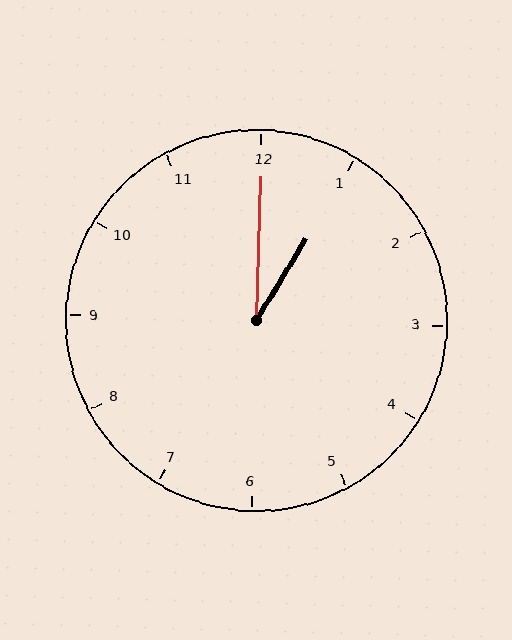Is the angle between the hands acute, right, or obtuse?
It is acute.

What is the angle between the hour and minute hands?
Approximately 30 degrees.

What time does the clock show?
1:00.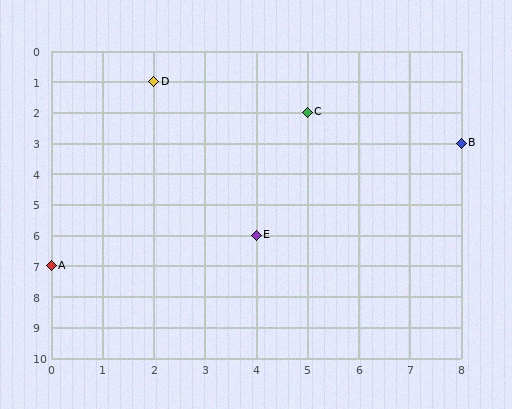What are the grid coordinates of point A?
Point A is at grid coordinates (0, 7).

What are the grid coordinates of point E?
Point E is at grid coordinates (4, 6).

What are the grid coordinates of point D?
Point D is at grid coordinates (2, 1).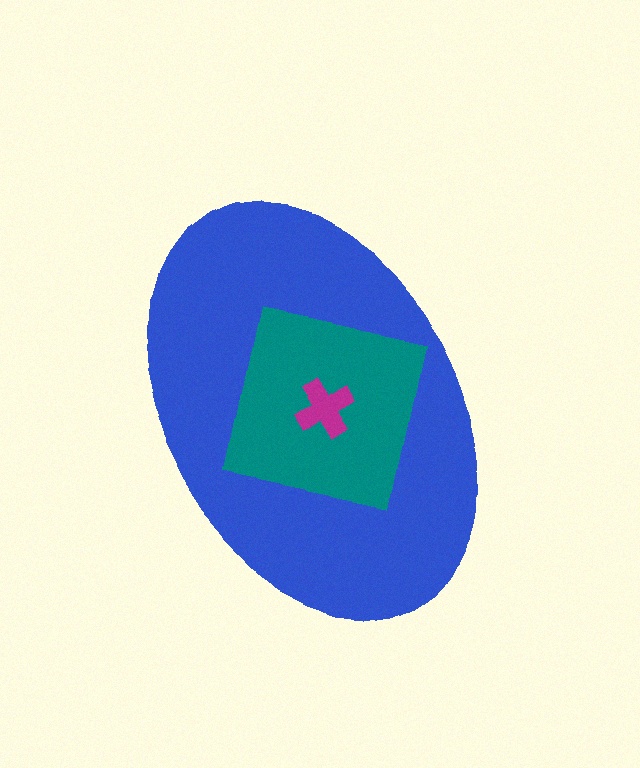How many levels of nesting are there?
3.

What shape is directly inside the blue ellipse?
The teal square.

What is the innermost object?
The magenta cross.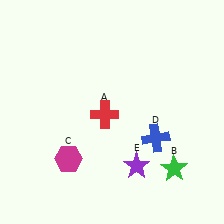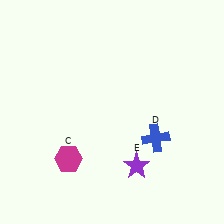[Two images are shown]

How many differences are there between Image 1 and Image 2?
There are 2 differences between the two images.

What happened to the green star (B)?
The green star (B) was removed in Image 2. It was in the bottom-right area of Image 1.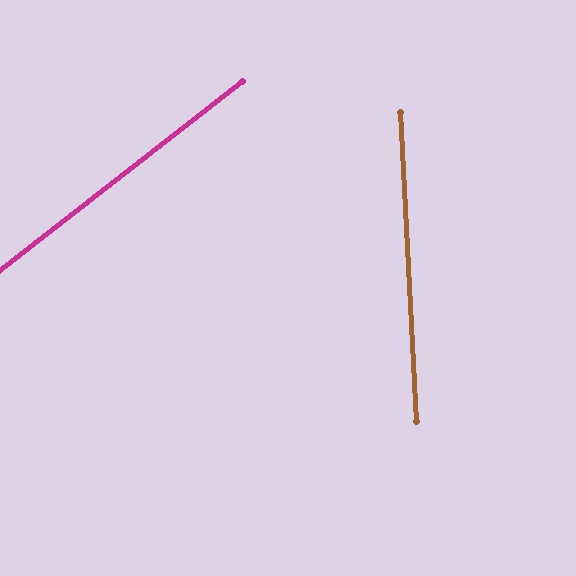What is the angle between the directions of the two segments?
Approximately 55 degrees.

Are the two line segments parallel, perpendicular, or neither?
Neither parallel nor perpendicular — they differ by about 55°.